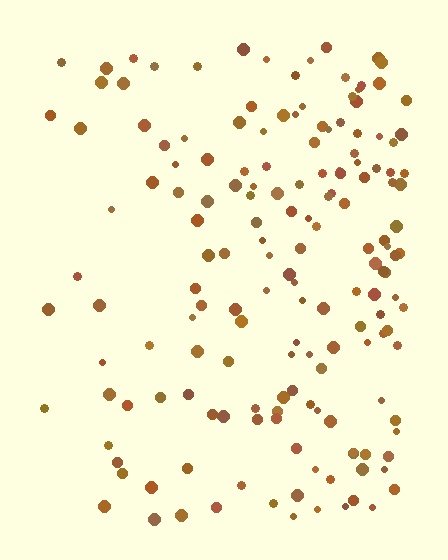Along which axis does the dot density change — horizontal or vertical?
Horizontal.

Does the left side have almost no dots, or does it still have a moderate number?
Still a moderate number, just noticeably fewer than the right.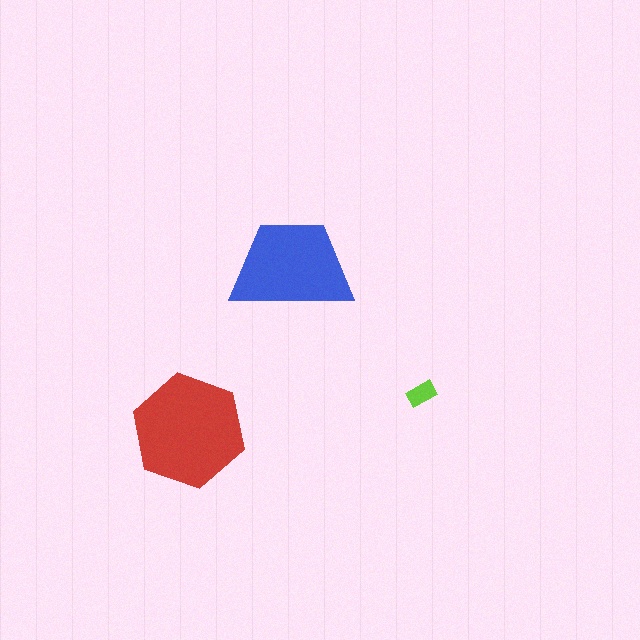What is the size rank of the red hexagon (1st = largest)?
1st.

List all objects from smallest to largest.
The lime rectangle, the blue trapezoid, the red hexagon.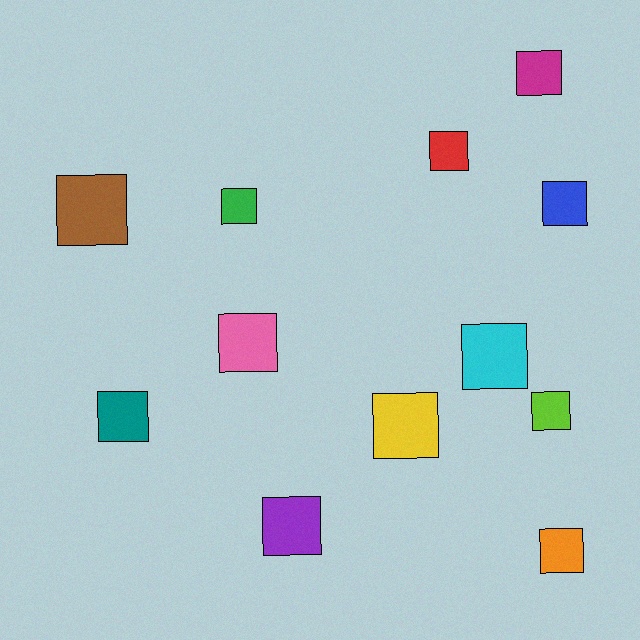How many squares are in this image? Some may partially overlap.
There are 12 squares.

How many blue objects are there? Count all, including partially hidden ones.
There is 1 blue object.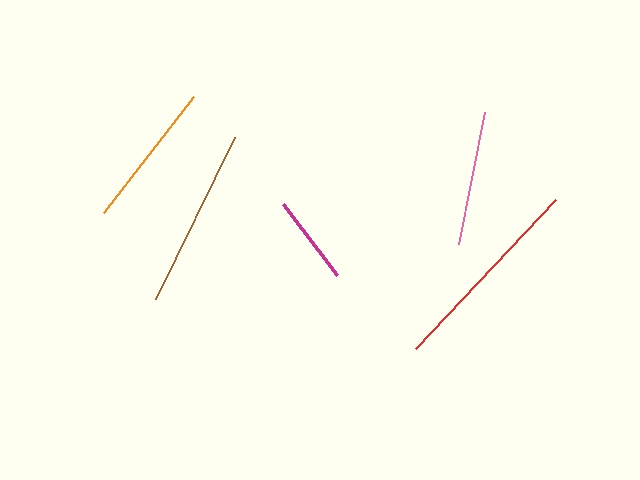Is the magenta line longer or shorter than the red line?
The red line is longer than the magenta line.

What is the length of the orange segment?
The orange segment is approximately 147 pixels long.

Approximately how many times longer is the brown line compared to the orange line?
The brown line is approximately 1.2 times the length of the orange line.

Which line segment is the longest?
The red line is the longest at approximately 205 pixels.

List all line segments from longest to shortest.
From longest to shortest: red, brown, orange, pink, magenta.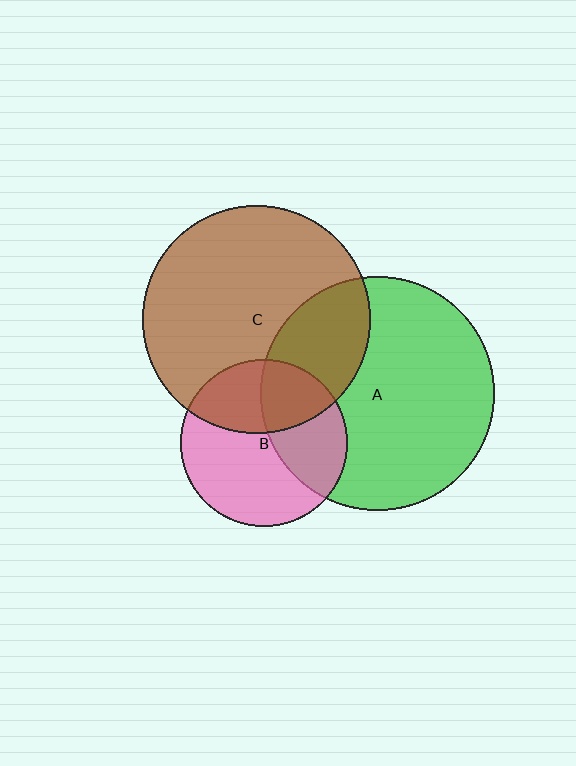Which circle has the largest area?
Circle A (green).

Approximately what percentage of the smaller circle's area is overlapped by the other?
Approximately 35%.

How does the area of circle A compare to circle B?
Approximately 2.0 times.